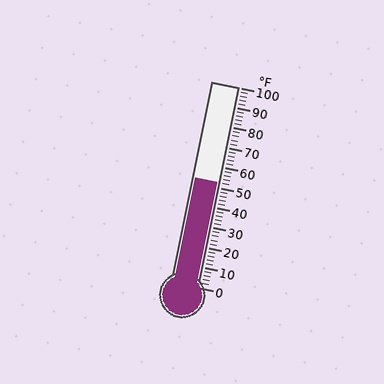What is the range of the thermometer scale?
The thermometer scale ranges from 0°F to 100°F.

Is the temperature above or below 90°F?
The temperature is below 90°F.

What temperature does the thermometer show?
The thermometer shows approximately 52°F.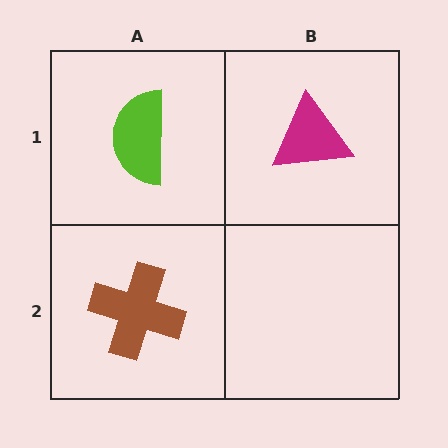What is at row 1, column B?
A magenta triangle.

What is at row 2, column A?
A brown cross.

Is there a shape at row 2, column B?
No, that cell is empty.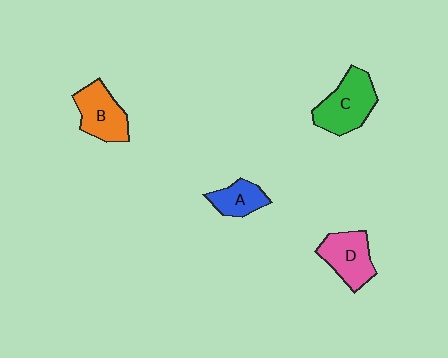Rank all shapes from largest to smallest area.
From largest to smallest: C (green), B (orange), D (pink), A (blue).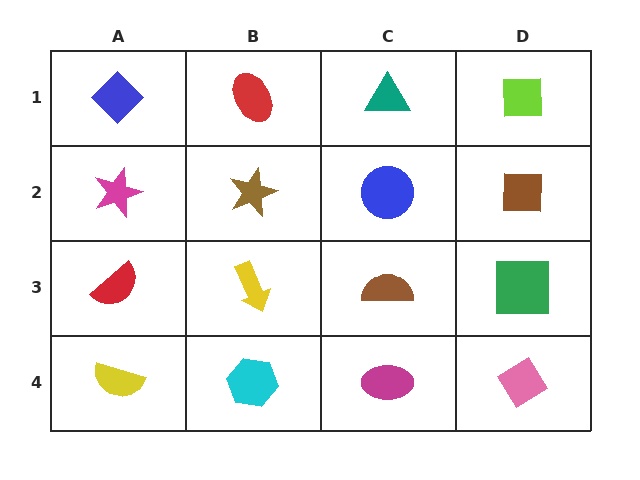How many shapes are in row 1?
4 shapes.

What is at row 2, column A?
A magenta star.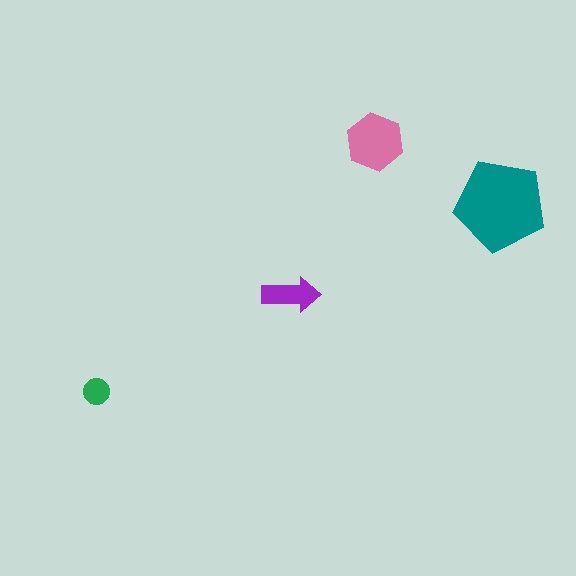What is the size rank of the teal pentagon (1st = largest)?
1st.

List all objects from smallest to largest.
The green circle, the purple arrow, the pink hexagon, the teal pentagon.